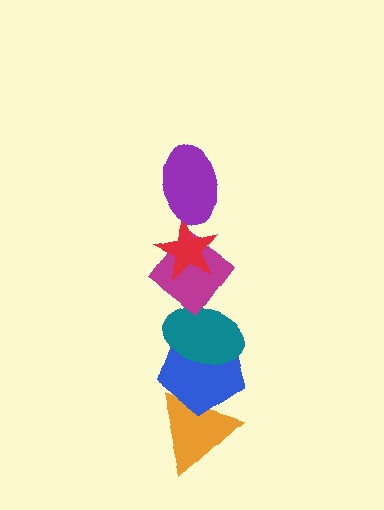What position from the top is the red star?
The red star is 2nd from the top.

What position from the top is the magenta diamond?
The magenta diamond is 3rd from the top.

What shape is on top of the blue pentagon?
The teal ellipse is on top of the blue pentagon.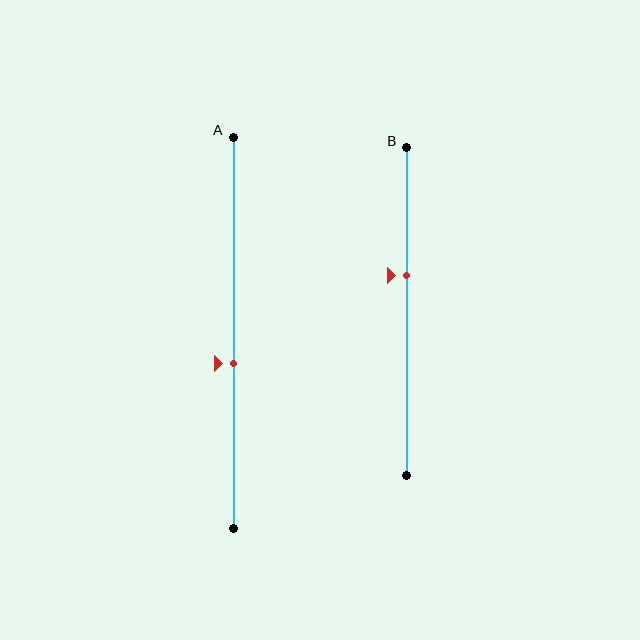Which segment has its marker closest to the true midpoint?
Segment A has its marker closest to the true midpoint.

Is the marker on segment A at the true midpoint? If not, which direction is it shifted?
No, the marker on segment A is shifted downward by about 8% of the segment length.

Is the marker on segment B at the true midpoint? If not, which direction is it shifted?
No, the marker on segment B is shifted upward by about 11% of the segment length.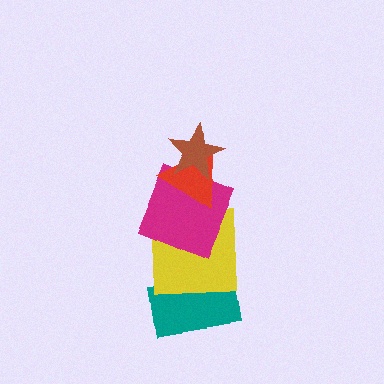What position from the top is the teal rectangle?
The teal rectangle is 5th from the top.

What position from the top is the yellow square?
The yellow square is 4th from the top.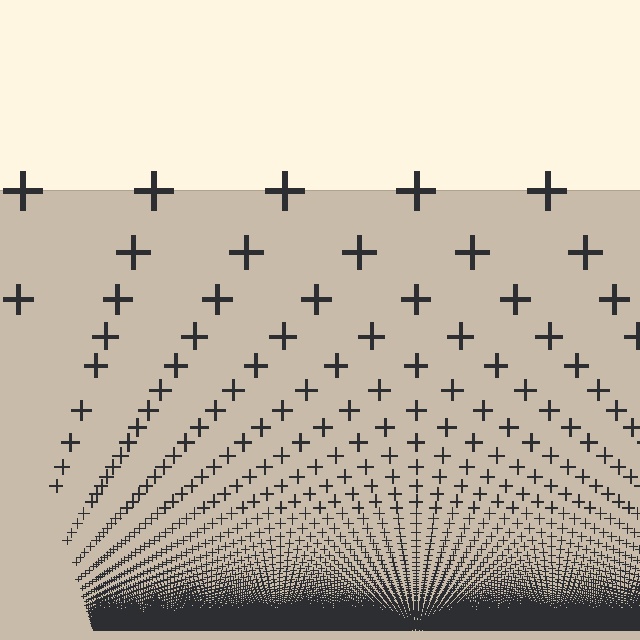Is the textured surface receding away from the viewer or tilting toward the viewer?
The surface appears to tilt toward the viewer. Texture elements get larger and sparser toward the top.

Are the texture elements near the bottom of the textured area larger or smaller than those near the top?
Smaller. The gradient is inverted — elements near the bottom are smaller and denser.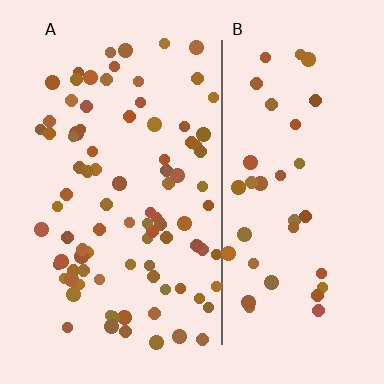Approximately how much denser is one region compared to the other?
Approximately 2.3× — region A over region B.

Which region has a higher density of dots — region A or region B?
A (the left).